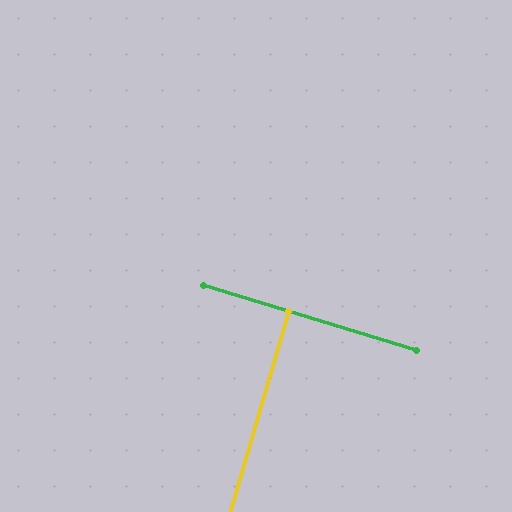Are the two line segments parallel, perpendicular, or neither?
Perpendicular — they meet at approximately 89°.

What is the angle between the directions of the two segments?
Approximately 89 degrees.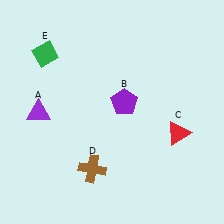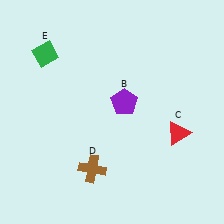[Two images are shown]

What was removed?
The purple triangle (A) was removed in Image 2.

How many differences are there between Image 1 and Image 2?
There is 1 difference between the two images.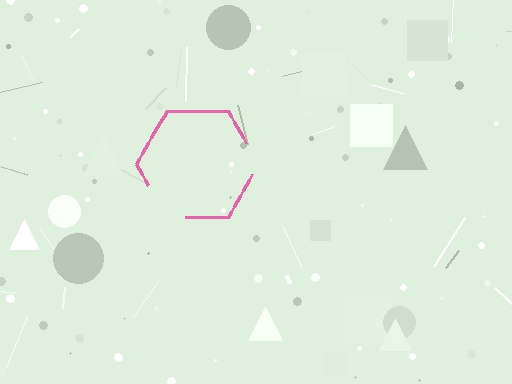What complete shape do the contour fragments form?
The contour fragments form a hexagon.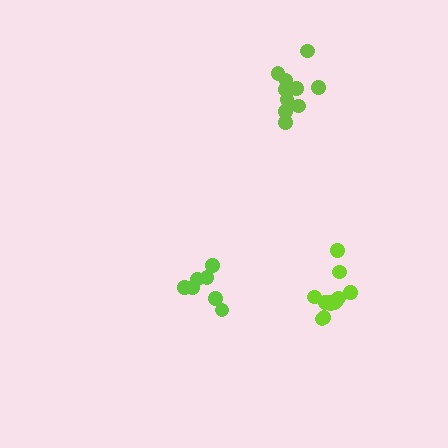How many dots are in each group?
Group 1: 12 dots, Group 2: 10 dots, Group 3: 7 dots (29 total).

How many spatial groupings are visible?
There are 3 spatial groupings.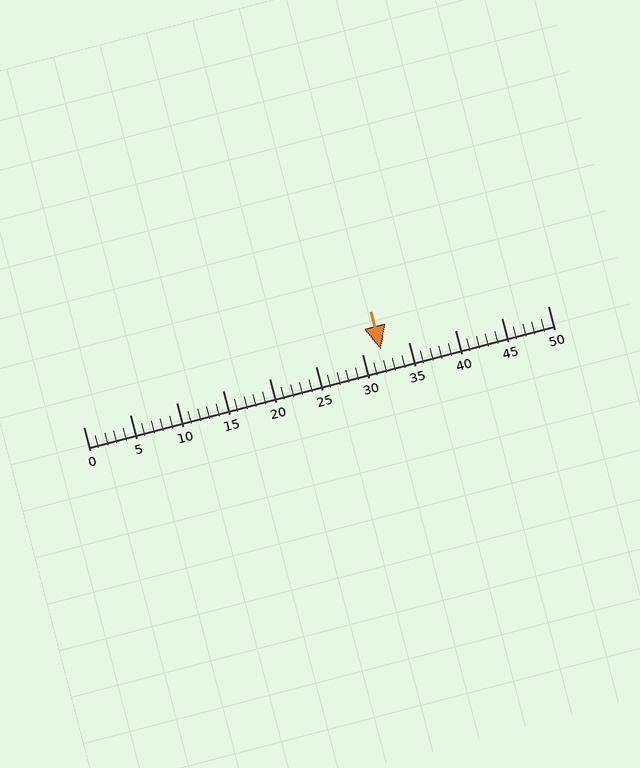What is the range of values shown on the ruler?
The ruler shows values from 0 to 50.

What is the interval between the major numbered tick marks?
The major tick marks are spaced 5 units apart.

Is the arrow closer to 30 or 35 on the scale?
The arrow is closer to 30.